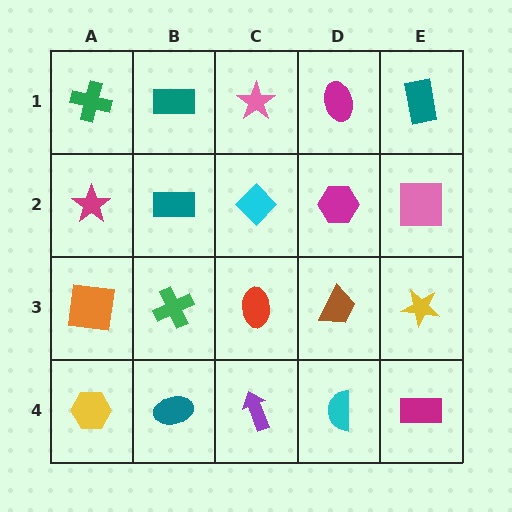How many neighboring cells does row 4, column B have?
3.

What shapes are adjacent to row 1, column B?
A teal rectangle (row 2, column B), a green cross (row 1, column A), a pink star (row 1, column C).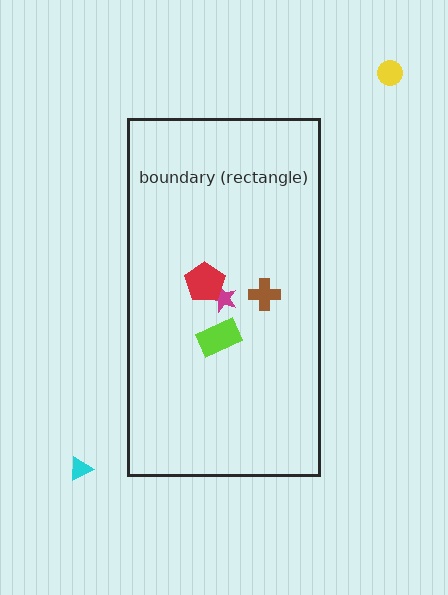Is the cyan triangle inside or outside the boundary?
Outside.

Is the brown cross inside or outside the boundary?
Inside.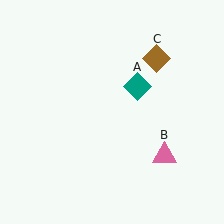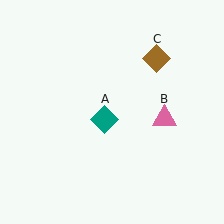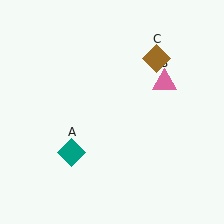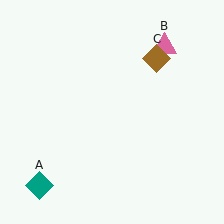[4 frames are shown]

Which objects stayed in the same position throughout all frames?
Brown diamond (object C) remained stationary.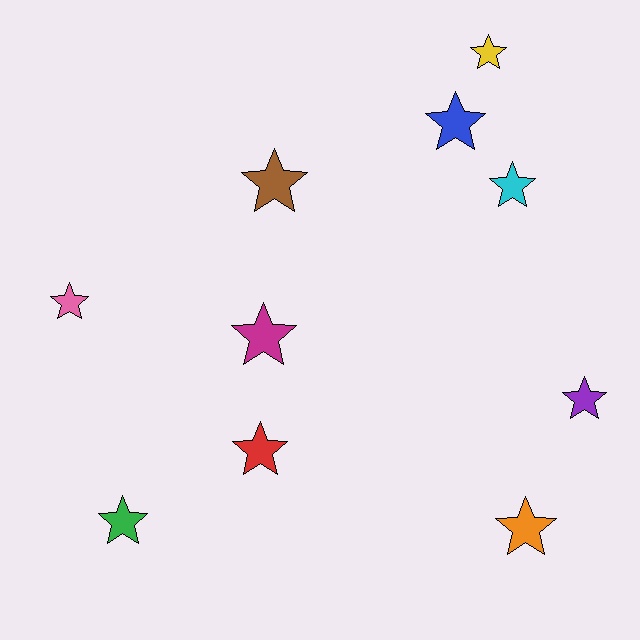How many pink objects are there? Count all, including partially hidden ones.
There is 1 pink object.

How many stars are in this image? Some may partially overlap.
There are 10 stars.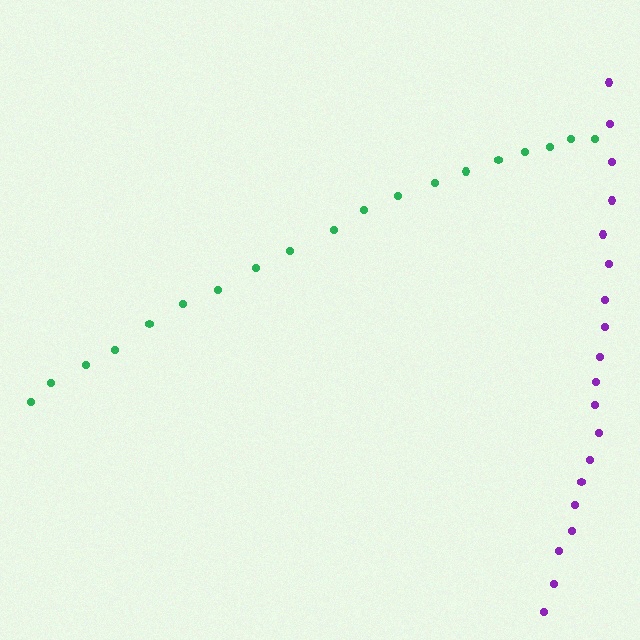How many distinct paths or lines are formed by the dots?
There are 2 distinct paths.